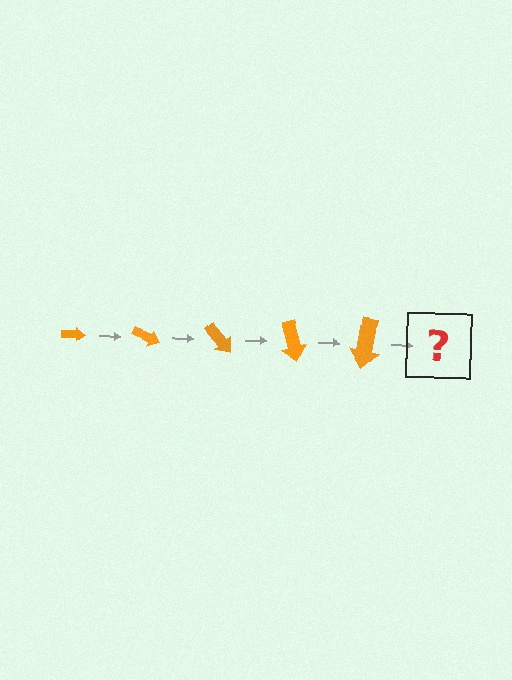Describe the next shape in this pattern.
It should be an arrow, larger than the previous one and rotated 125 degrees from the start.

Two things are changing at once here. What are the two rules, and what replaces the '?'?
The two rules are that the arrow grows larger each step and it rotates 25 degrees each step. The '?' should be an arrow, larger than the previous one and rotated 125 degrees from the start.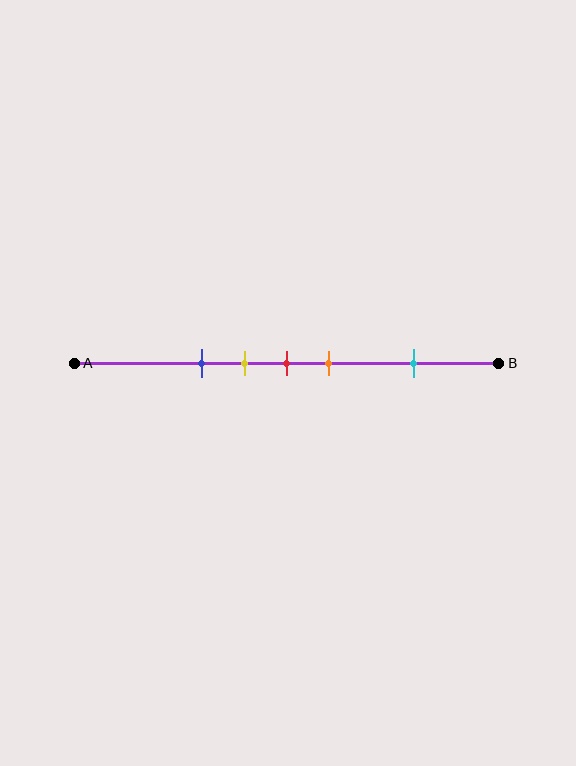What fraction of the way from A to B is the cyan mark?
The cyan mark is approximately 80% (0.8) of the way from A to B.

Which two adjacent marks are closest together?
The yellow and red marks are the closest adjacent pair.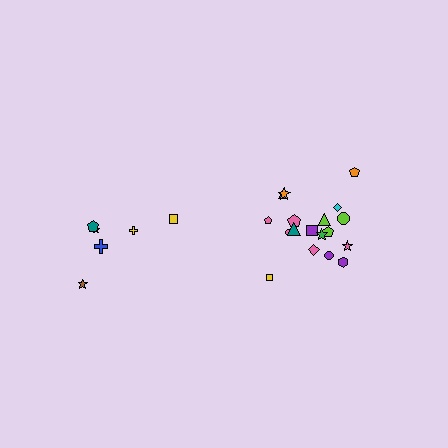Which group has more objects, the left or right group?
The right group.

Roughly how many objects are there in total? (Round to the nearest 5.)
Roughly 25 objects in total.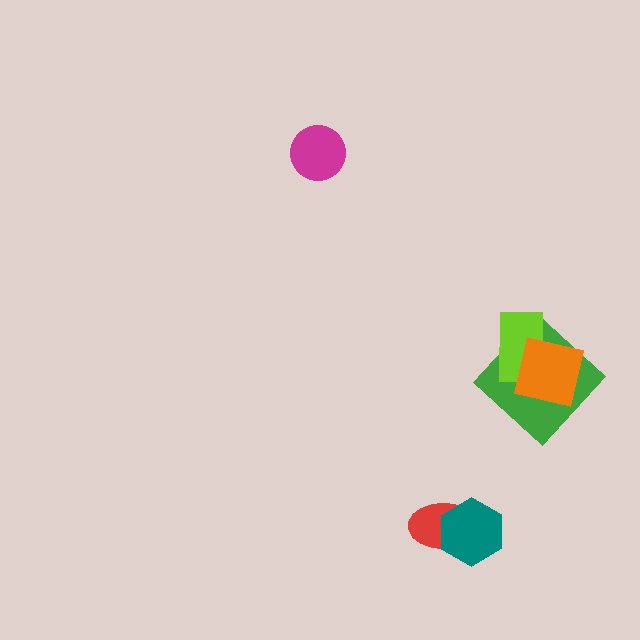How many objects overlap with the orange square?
2 objects overlap with the orange square.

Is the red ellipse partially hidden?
Yes, it is partially covered by another shape.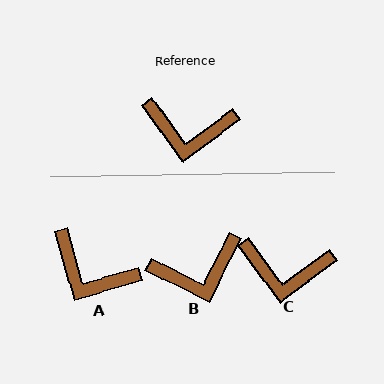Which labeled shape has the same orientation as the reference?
C.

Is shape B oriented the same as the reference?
No, it is off by about 27 degrees.